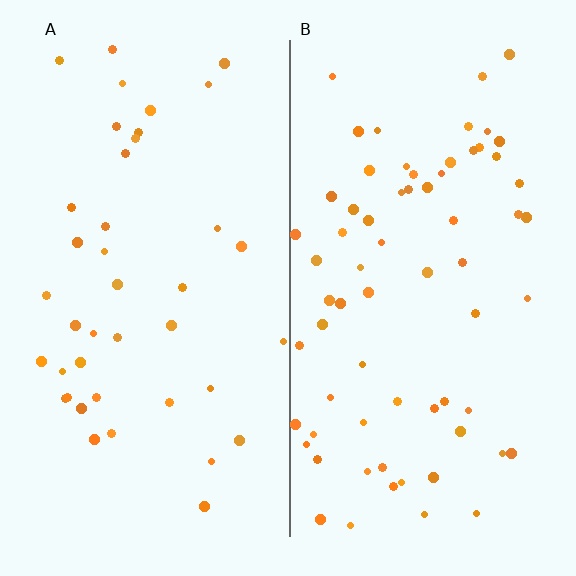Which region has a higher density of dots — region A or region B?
B (the right).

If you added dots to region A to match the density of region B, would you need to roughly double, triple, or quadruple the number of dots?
Approximately double.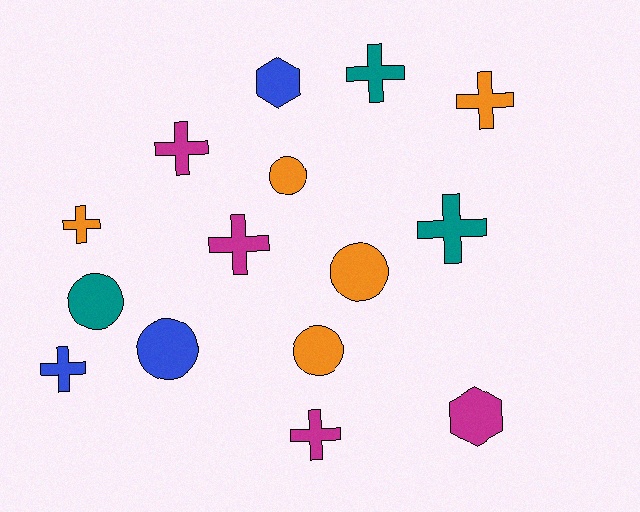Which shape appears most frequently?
Cross, with 8 objects.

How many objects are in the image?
There are 15 objects.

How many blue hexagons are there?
There is 1 blue hexagon.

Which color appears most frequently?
Orange, with 5 objects.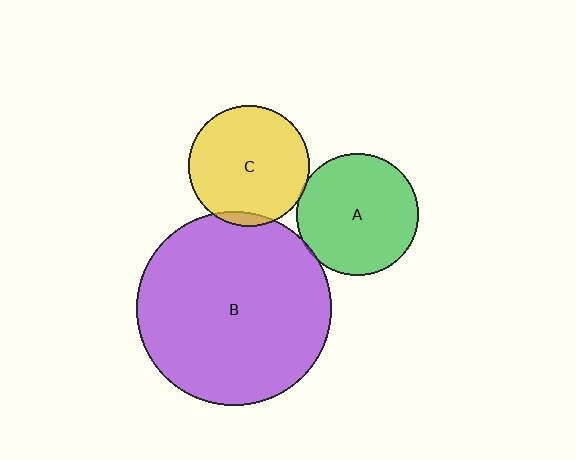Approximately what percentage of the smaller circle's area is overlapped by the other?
Approximately 5%.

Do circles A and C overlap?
Yes.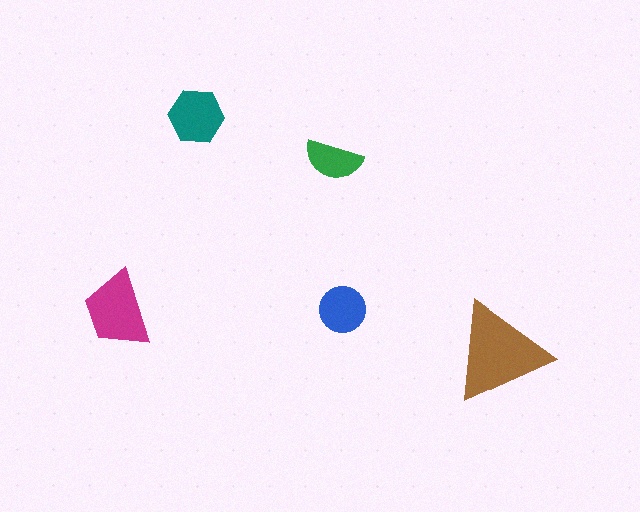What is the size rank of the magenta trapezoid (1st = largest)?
2nd.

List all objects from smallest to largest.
The green semicircle, the blue circle, the teal hexagon, the magenta trapezoid, the brown triangle.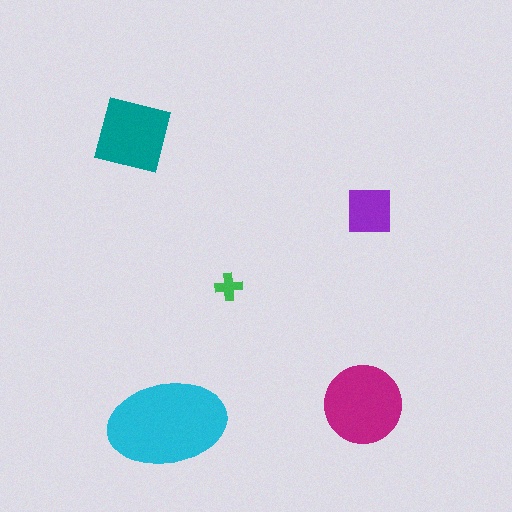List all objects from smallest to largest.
The green cross, the purple square, the teal square, the magenta circle, the cyan ellipse.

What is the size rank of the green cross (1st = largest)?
5th.